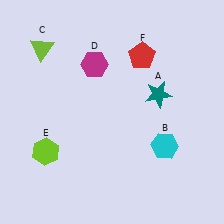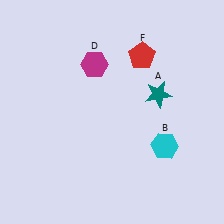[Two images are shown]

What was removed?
The lime hexagon (E), the lime triangle (C) were removed in Image 2.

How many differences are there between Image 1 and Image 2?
There are 2 differences between the two images.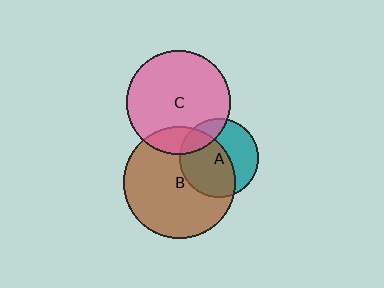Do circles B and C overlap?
Yes.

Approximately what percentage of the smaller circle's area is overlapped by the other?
Approximately 15%.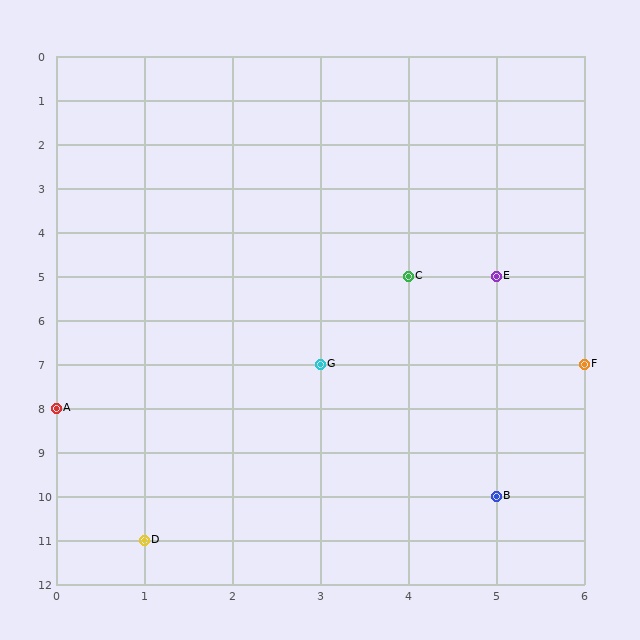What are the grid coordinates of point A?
Point A is at grid coordinates (0, 8).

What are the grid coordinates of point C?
Point C is at grid coordinates (4, 5).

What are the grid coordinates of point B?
Point B is at grid coordinates (5, 10).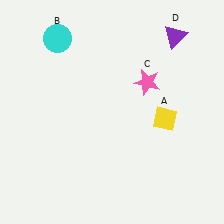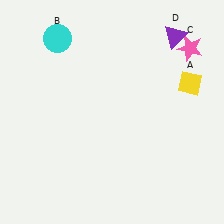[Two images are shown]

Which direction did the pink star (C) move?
The pink star (C) moved right.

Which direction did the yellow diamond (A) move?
The yellow diamond (A) moved up.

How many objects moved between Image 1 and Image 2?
2 objects moved between the two images.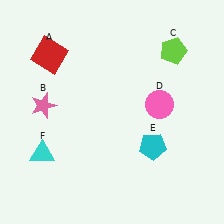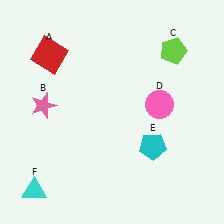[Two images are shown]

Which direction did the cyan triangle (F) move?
The cyan triangle (F) moved down.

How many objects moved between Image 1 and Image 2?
1 object moved between the two images.